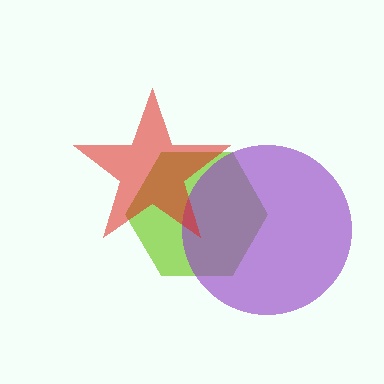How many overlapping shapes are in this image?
There are 3 overlapping shapes in the image.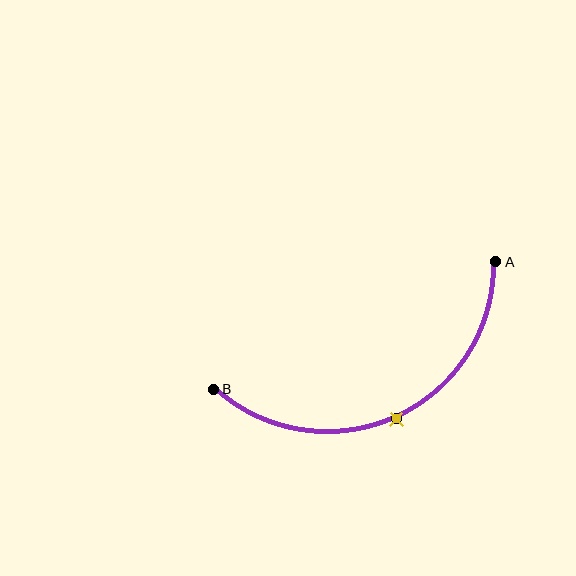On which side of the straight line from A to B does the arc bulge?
The arc bulges below the straight line connecting A and B.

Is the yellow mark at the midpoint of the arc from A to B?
Yes. The yellow mark lies on the arc at equal arc-length from both A and B — it is the arc midpoint.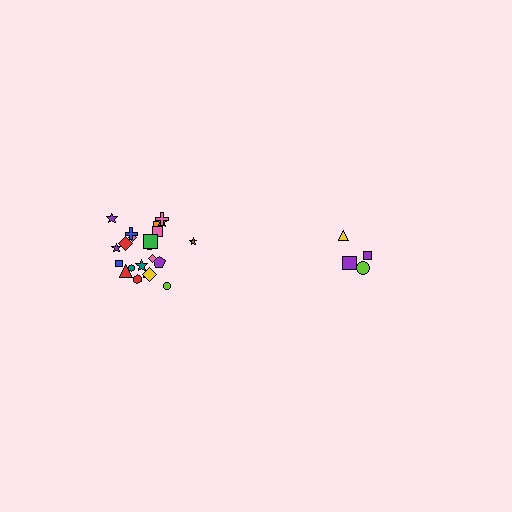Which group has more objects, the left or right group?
The left group.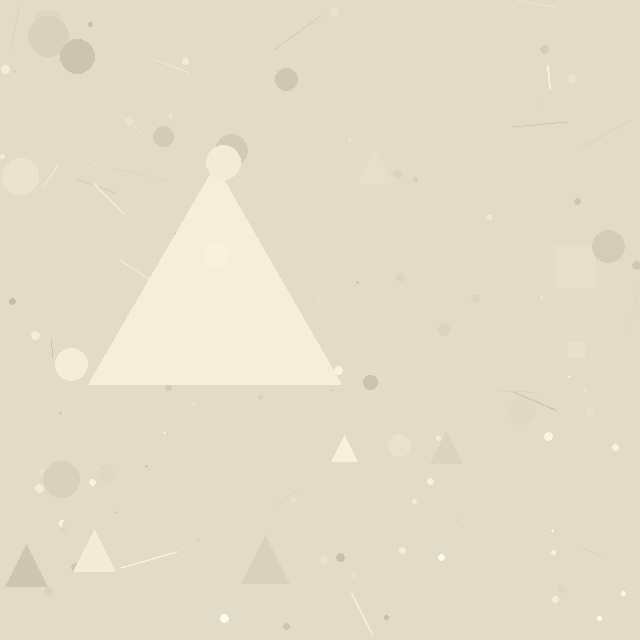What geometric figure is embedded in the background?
A triangle is embedded in the background.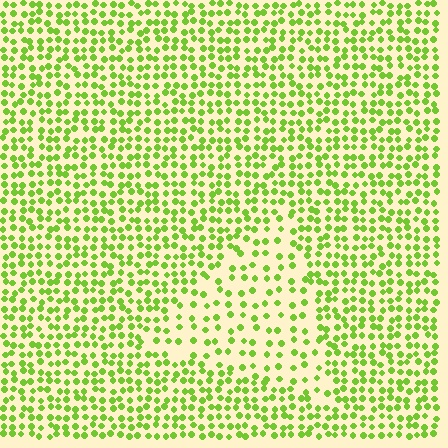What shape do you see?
I see a triangle.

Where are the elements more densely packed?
The elements are more densely packed outside the triangle boundary.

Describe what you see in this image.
The image contains small lime elements arranged at two different densities. A triangle-shaped region is visible where the elements are less densely packed than the surrounding area.